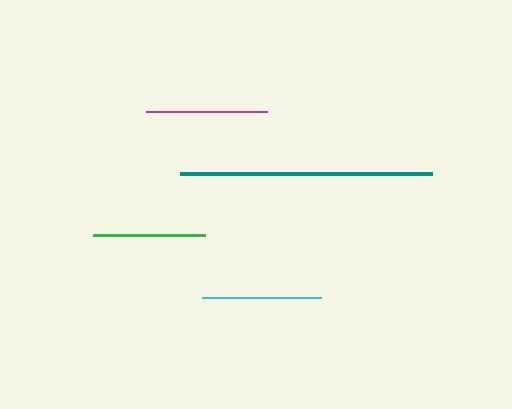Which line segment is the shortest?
The green line is the shortest at approximately 112 pixels.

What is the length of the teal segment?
The teal segment is approximately 253 pixels long.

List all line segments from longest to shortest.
From longest to shortest: teal, magenta, cyan, green.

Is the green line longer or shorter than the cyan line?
The cyan line is longer than the green line.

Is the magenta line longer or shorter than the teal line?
The teal line is longer than the magenta line.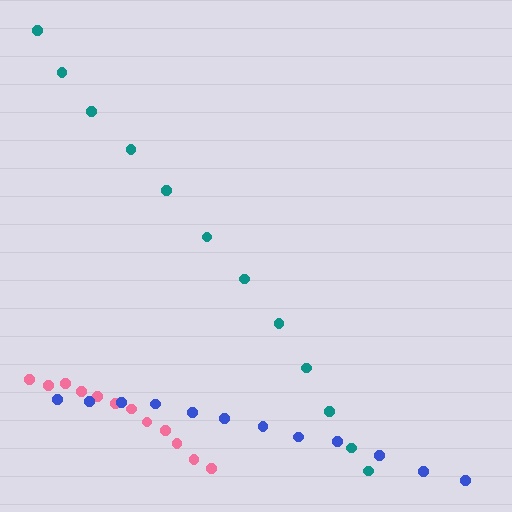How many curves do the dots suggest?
There are 3 distinct paths.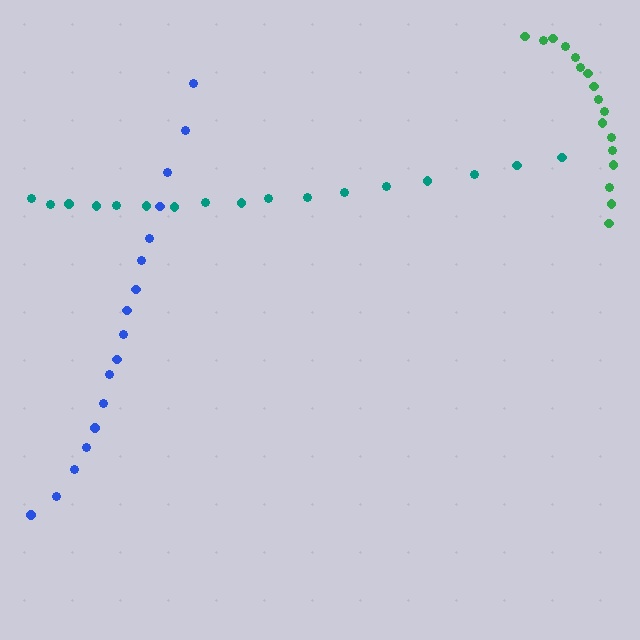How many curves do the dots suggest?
There are 3 distinct paths.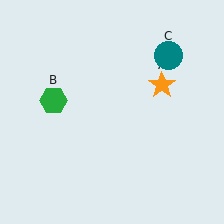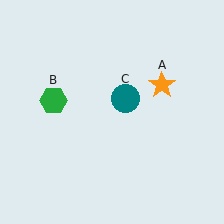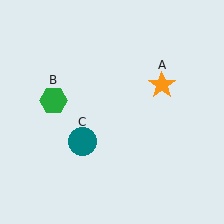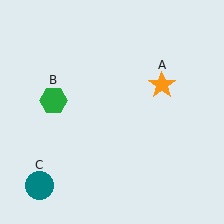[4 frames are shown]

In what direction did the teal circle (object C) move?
The teal circle (object C) moved down and to the left.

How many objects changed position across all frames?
1 object changed position: teal circle (object C).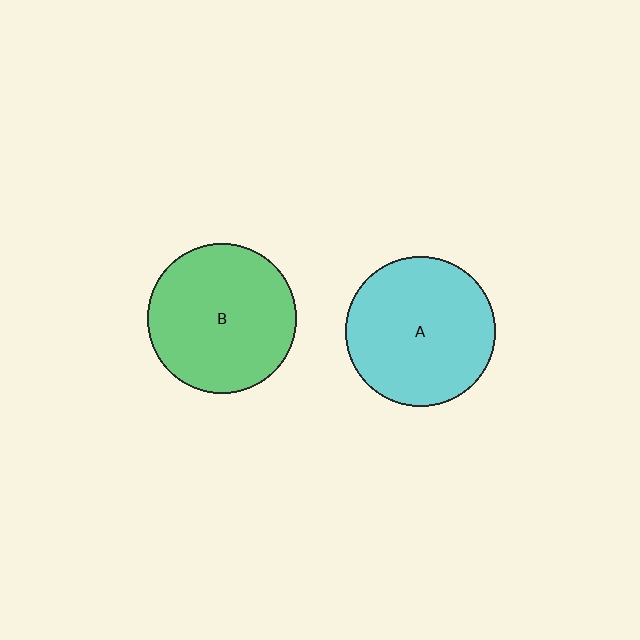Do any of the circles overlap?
No, none of the circles overlap.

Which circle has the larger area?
Circle A (cyan).